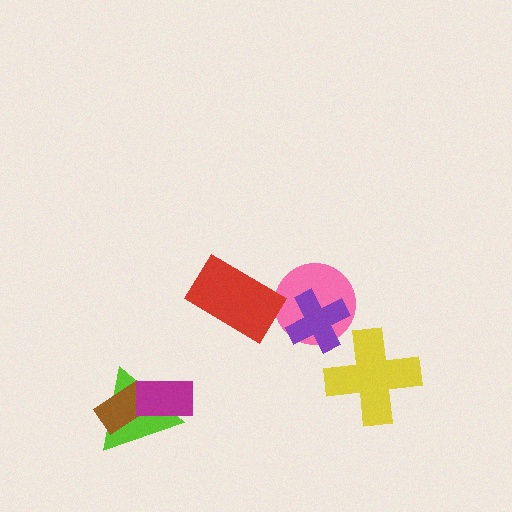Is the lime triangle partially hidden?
Yes, it is partially covered by another shape.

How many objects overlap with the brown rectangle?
2 objects overlap with the brown rectangle.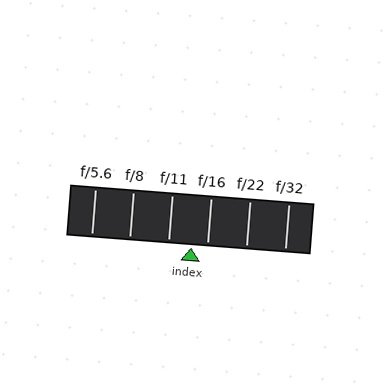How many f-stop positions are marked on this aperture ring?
There are 6 f-stop positions marked.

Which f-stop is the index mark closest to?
The index mark is closest to f/16.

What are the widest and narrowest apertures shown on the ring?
The widest aperture shown is f/5.6 and the narrowest is f/32.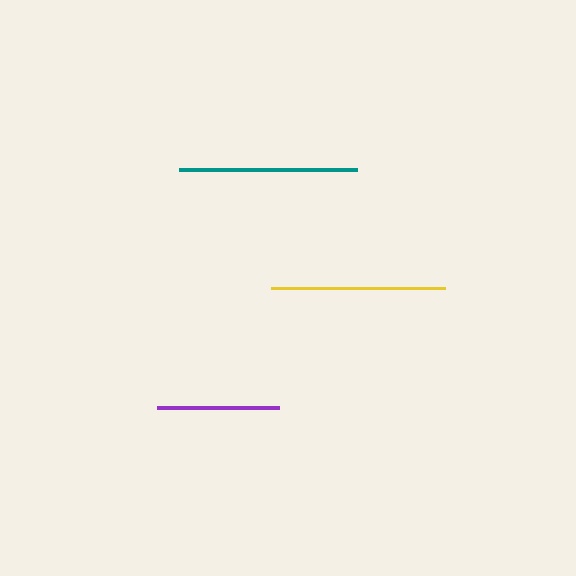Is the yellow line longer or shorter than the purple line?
The yellow line is longer than the purple line.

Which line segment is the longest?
The teal line is the longest at approximately 178 pixels.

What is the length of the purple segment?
The purple segment is approximately 122 pixels long.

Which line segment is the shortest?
The purple line is the shortest at approximately 122 pixels.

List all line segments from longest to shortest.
From longest to shortest: teal, yellow, purple.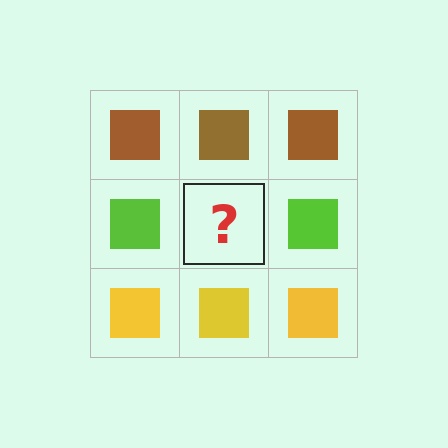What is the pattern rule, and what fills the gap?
The rule is that each row has a consistent color. The gap should be filled with a lime square.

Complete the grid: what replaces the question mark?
The question mark should be replaced with a lime square.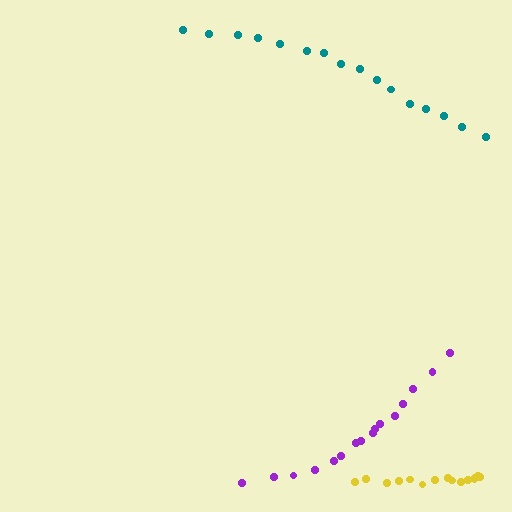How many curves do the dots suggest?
There are 3 distinct paths.